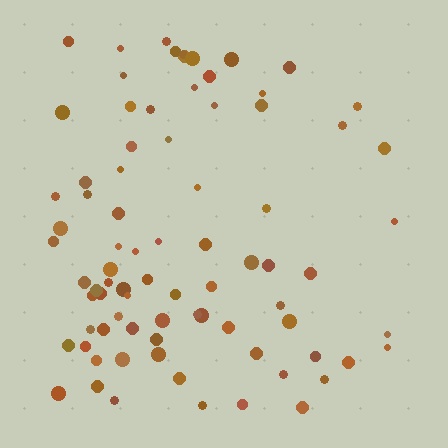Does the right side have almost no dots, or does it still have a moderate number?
Still a moderate number, just noticeably fewer than the left.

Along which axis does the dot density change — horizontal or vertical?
Horizontal.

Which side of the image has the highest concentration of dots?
The left.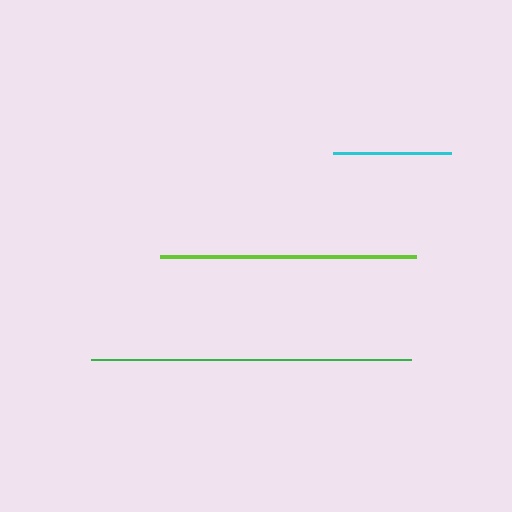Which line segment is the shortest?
The cyan line is the shortest at approximately 118 pixels.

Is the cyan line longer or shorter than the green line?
The green line is longer than the cyan line.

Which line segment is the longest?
The green line is the longest at approximately 321 pixels.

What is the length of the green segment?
The green segment is approximately 321 pixels long.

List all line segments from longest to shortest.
From longest to shortest: green, lime, cyan.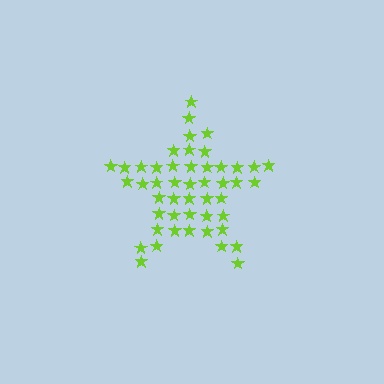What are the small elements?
The small elements are stars.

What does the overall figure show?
The overall figure shows a star.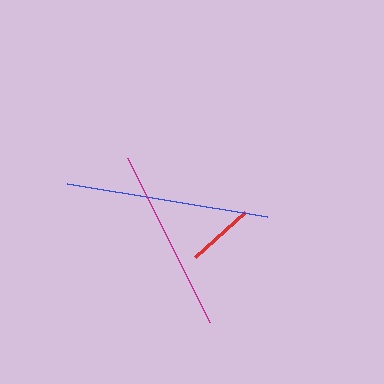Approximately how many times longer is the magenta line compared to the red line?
The magenta line is approximately 2.7 times the length of the red line.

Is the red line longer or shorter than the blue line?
The blue line is longer than the red line.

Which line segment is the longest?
The blue line is the longest at approximately 203 pixels.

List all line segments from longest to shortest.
From longest to shortest: blue, magenta, red.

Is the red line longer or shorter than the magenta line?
The magenta line is longer than the red line.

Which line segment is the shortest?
The red line is the shortest at approximately 67 pixels.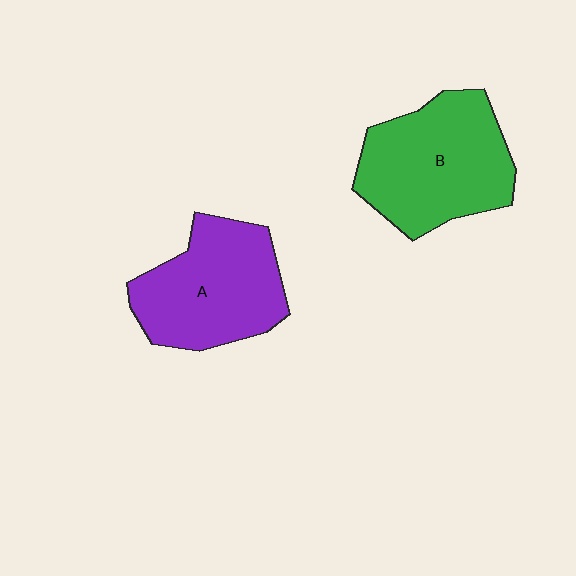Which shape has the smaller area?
Shape A (purple).